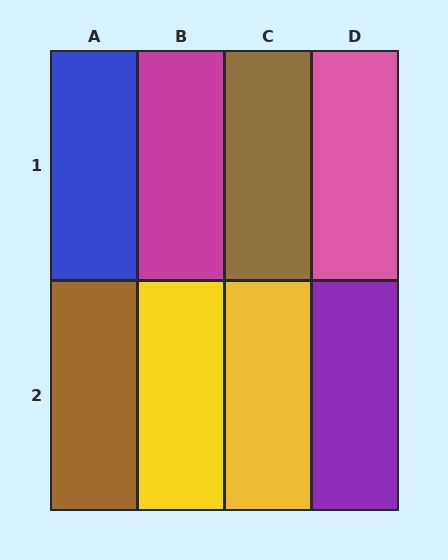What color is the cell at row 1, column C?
Brown.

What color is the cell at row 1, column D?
Pink.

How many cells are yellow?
2 cells are yellow.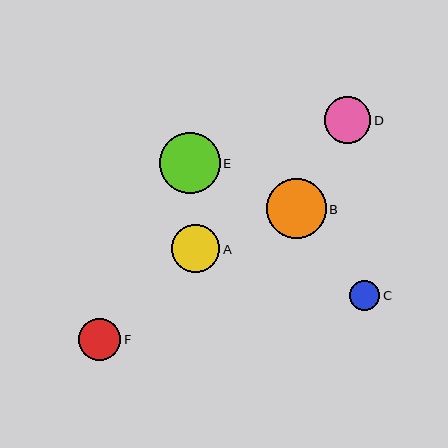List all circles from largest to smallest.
From largest to smallest: E, B, A, D, F, C.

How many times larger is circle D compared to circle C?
Circle D is approximately 1.6 times the size of circle C.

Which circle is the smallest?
Circle C is the smallest with a size of approximately 30 pixels.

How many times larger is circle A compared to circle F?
Circle A is approximately 1.1 times the size of circle F.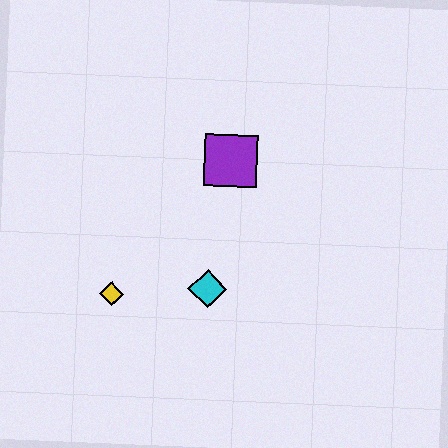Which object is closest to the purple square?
The cyan diamond is closest to the purple square.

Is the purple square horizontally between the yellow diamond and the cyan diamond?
No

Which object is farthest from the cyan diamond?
The purple square is farthest from the cyan diamond.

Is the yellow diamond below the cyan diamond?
Yes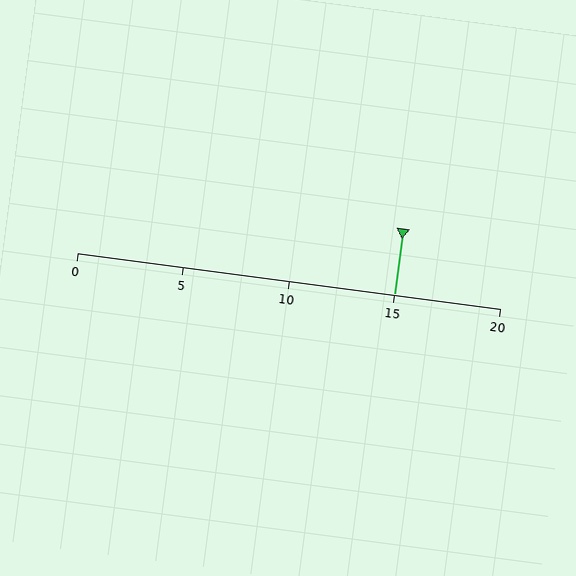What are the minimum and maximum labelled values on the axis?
The axis runs from 0 to 20.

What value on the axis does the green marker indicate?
The marker indicates approximately 15.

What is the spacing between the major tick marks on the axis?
The major ticks are spaced 5 apart.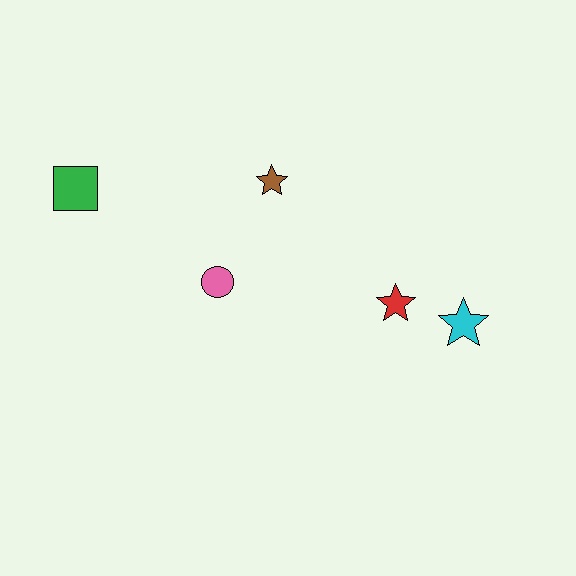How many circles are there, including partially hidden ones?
There is 1 circle.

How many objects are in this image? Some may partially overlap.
There are 5 objects.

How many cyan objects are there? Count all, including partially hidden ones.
There is 1 cyan object.